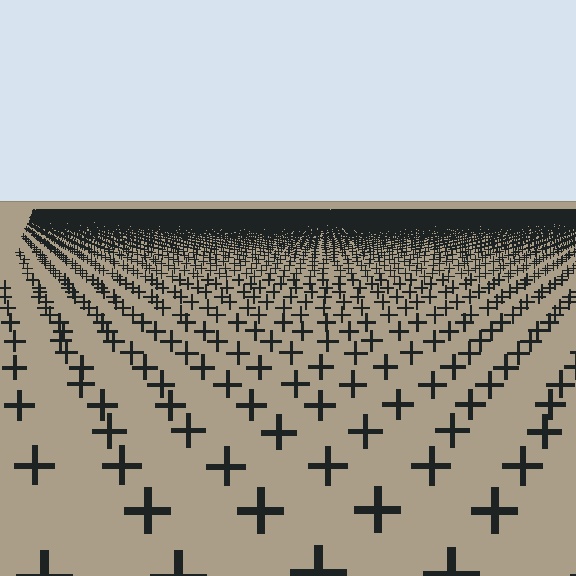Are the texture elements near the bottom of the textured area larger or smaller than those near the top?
Larger. Near the bottom, elements are closer to the viewer and appear at a bigger on-screen size.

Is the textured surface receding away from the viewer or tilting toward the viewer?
The surface is receding away from the viewer. Texture elements get smaller and denser toward the top.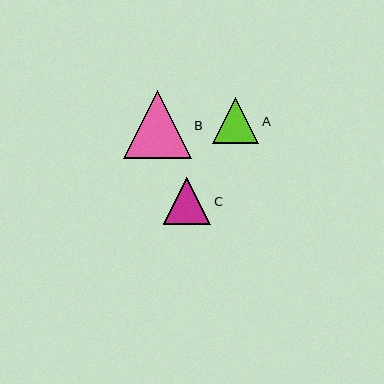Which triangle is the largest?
Triangle B is the largest with a size of approximately 68 pixels.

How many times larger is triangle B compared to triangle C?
Triangle B is approximately 1.4 times the size of triangle C.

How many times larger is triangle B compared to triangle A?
Triangle B is approximately 1.5 times the size of triangle A.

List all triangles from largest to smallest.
From largest to smallest: B, C, A.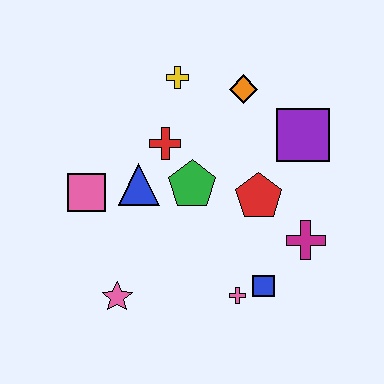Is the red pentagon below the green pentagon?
Yes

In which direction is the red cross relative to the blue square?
The red cross is above the blue square.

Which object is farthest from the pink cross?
The yellow cross is farthest from the pink cross.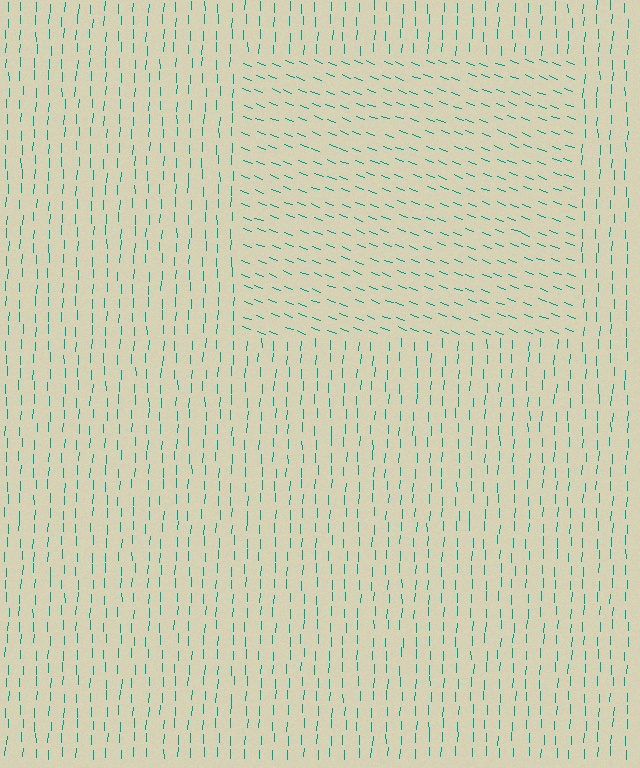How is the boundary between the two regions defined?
The boundary is defined purely by a change in line orientation (approximately 71 degrees difference). All lines are the same color and thickness.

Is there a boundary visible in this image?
Yes, there is a texture boundary formed by a change in line orientation.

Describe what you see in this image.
The image is filled with small teal line segments. A rectangle region in the image has lines oriented differently from the surrounding lines, creating a visible texture boundary.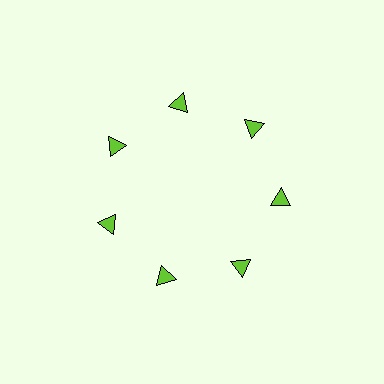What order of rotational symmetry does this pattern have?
This pattern has 7-fold rotational symmetry.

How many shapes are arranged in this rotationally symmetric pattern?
There are 7 shapes, arranged in 7 groups of 1.